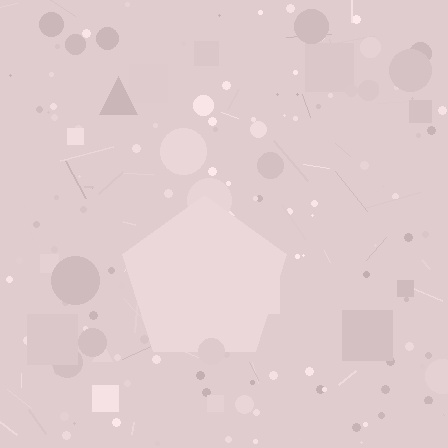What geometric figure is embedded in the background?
A pentagon is embedded in the background.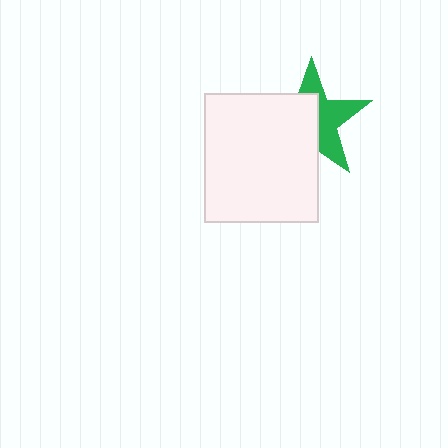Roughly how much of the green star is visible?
About half of it is visible (roughly 47%).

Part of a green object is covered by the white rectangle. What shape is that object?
It is a star.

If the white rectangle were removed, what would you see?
You would see the complete green star.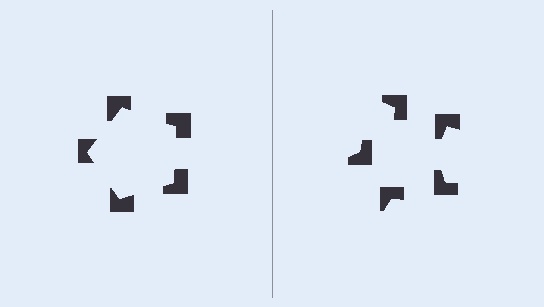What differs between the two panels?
The notched squares are positioned identically on both sides; only the wedge orientations differ. On the left they align to a pentagon; on the right they are misaligned.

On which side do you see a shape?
An illusory pentagon appears on the left side. On the right side the wedge cuts are rotated, so no coherent shape forms.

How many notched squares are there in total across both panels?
10 — 5 on each side.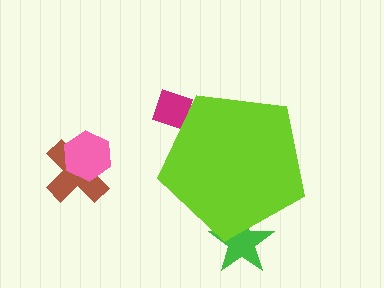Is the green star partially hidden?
Yes, the green star is partially hidden behind the lime pentagon.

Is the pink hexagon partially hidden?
No, the pink hexagon is fully visible.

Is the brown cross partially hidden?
No, the brown cross is fully visible.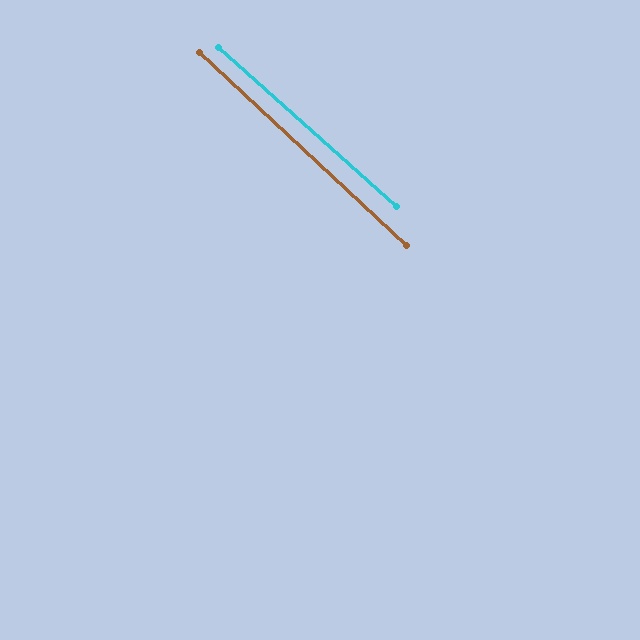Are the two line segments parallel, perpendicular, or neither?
Parallel — their directions differ by only 1.3°.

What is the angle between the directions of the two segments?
Approximately 1 degree.